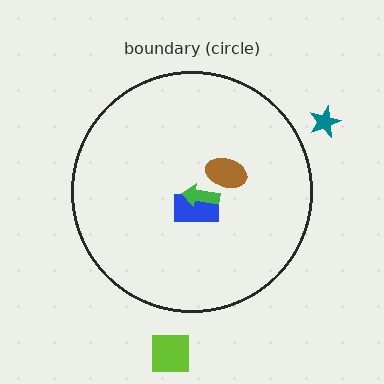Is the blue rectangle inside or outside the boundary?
Inside.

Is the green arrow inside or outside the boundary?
Inside.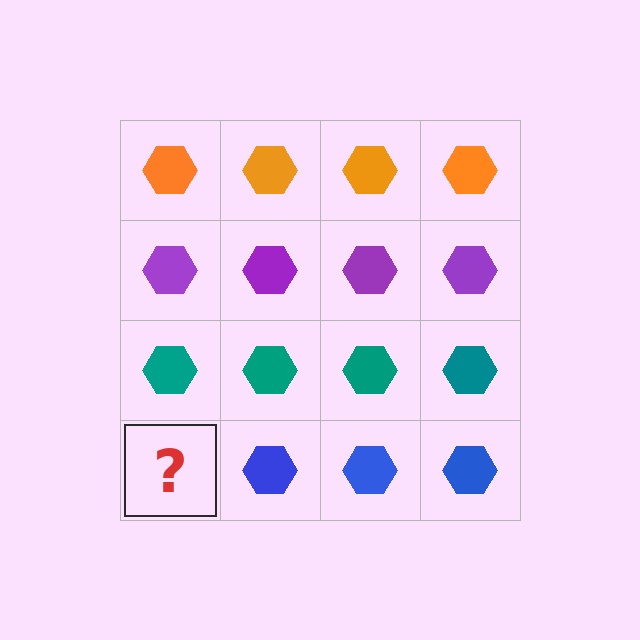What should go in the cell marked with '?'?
The missing cell should contain a blue hexagon.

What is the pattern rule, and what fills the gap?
The rule is that each row has a consistent color. The gap should be filled with a blue hexagon.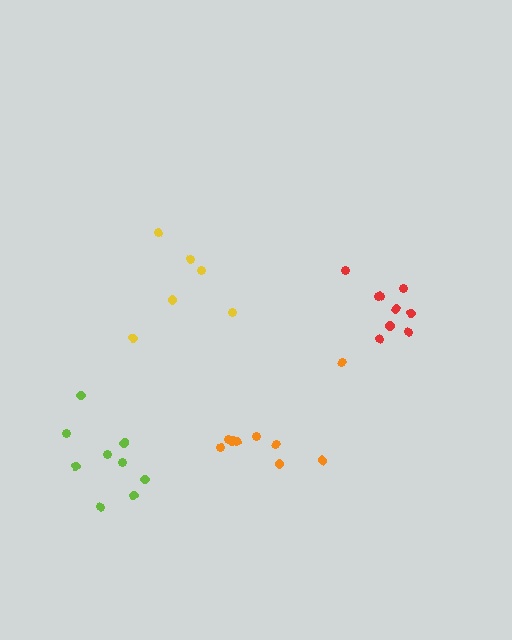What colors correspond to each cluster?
The clusters are colored: red, lime, yellow, orange.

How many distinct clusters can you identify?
There are 4 distinct clusters.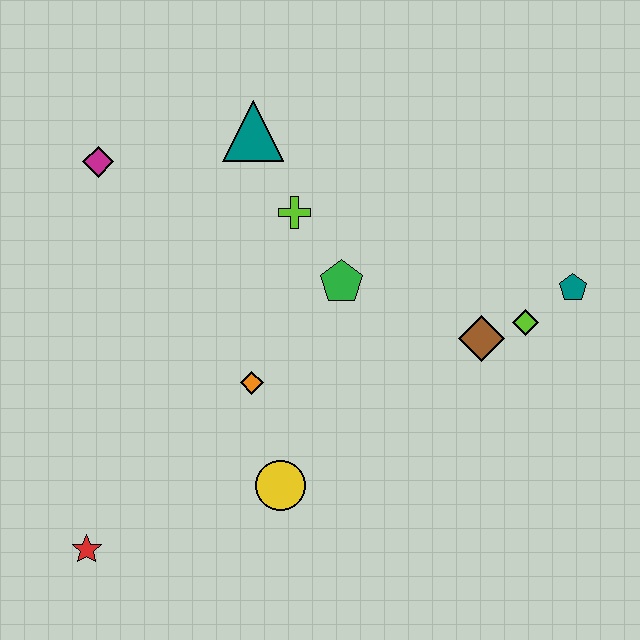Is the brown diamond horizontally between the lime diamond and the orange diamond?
Yes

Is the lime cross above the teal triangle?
No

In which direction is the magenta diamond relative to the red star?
The magenta diamond is above the red star.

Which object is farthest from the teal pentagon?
The red star is farthest from the teal pentagon.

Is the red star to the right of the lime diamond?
No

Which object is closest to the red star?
The yellow circle is closest to the red star.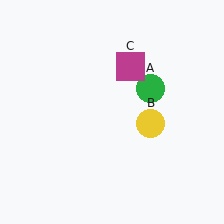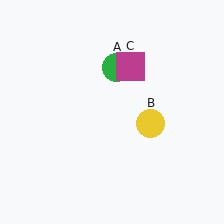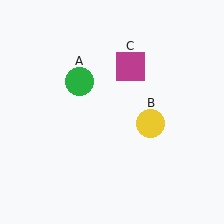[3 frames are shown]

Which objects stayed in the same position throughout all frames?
Yellow circle (object B) and magenta square (object C) remained stationary.